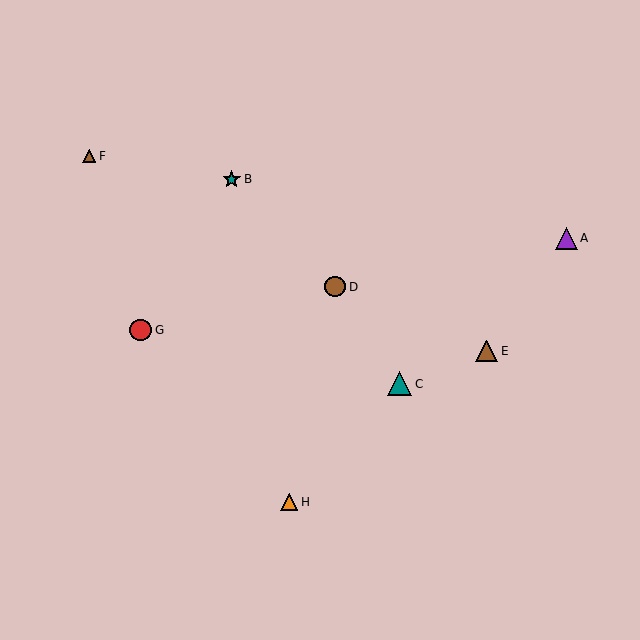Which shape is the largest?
The teal triangle (labeled C) is the largest.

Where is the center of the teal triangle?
The center of the teal triangle is at (399, 384).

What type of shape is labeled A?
Shape A is a purple triangle.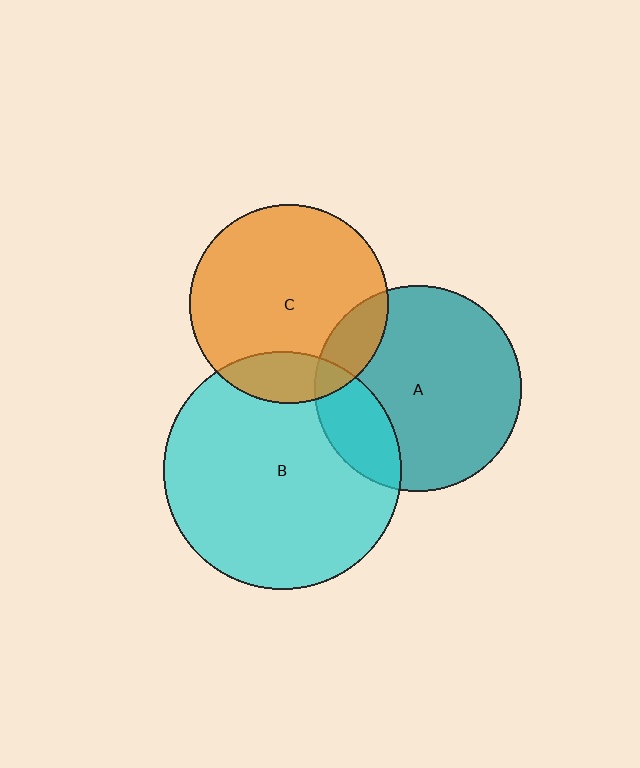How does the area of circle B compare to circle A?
Approximately 1.3 times.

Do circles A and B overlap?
Yes.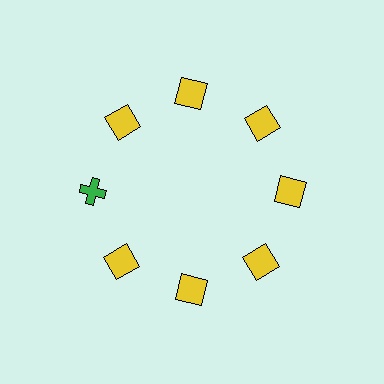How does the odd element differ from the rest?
It differs in both color (green instead of yellow) and shape (cross instead of square).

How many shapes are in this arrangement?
There are 8 shapes arranged in a ring pattern.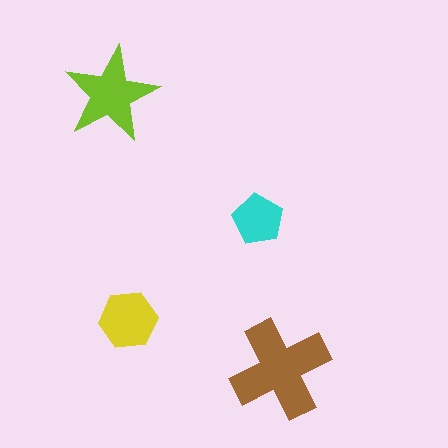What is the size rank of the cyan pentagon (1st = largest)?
4th.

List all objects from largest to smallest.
The brown cross, the lime star, the yellow hexagon, the cyan pentagon.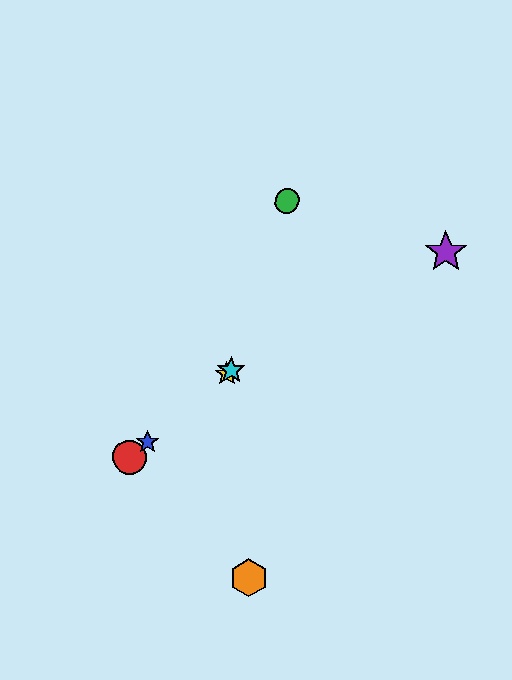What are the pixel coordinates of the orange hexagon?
The orange hexagon is at (249, 578).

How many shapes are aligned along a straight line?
4 shapes (the red circle, the blue star, the yellow star, the cyan star) are aligned along a straight line.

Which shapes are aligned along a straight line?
The red circle, the blue star, the yellow star, the cyan star are aligned along a straight line.